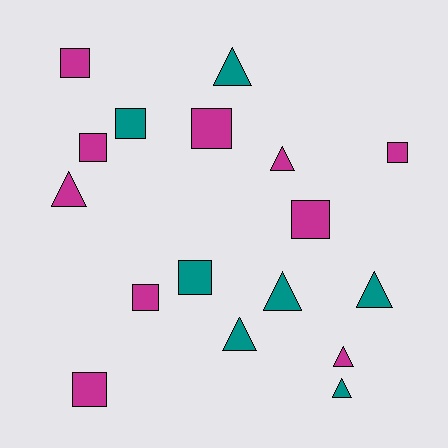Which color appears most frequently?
Magenta, with 10 objects.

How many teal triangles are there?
There are 5 teal triangles.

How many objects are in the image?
There are 17 objects.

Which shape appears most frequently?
Square, with 9 objects.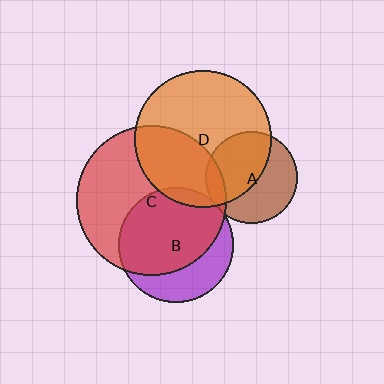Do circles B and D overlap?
Yes.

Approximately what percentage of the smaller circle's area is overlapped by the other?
Approximately 5%.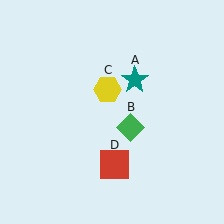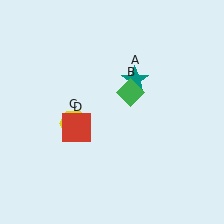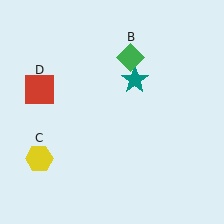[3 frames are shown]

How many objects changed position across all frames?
3 objects changed position: green diamond (object B), yellow hexagon (object C), red square (object D).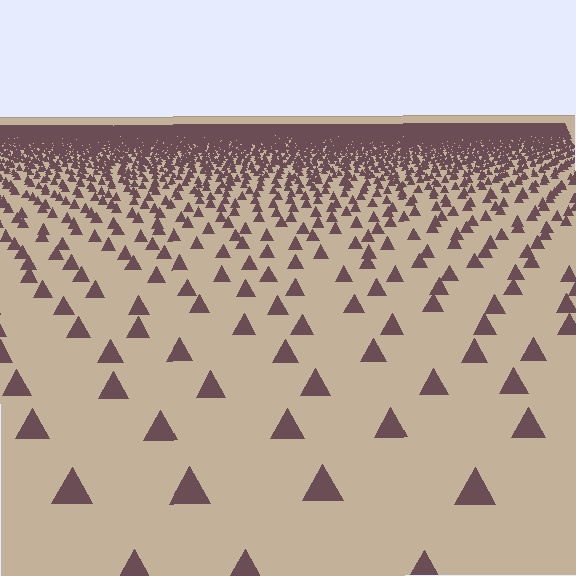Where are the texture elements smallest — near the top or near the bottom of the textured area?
Near the top.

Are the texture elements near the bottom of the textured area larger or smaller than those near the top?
Larger. Near the bottom, elements are closer to the viewer and appear at a bigger on-screen size.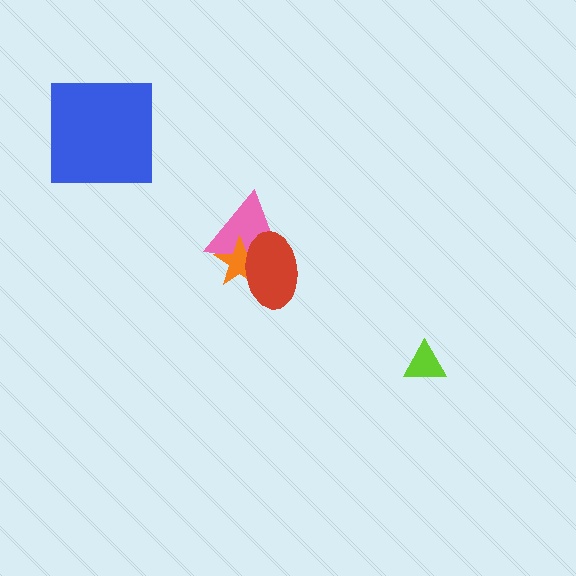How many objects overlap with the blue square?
0 objects overlap with the blue square.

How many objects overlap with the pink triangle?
2 objects overlap with the pink triangle.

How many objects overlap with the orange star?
2 objects overlap with the orange star.